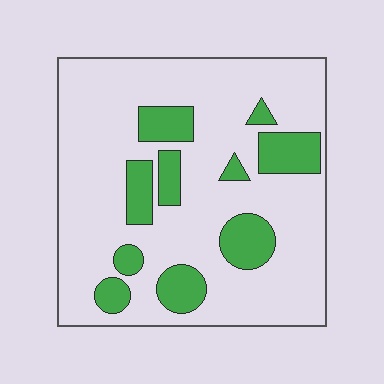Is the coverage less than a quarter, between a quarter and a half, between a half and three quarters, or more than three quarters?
Less than a quarter.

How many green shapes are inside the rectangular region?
10.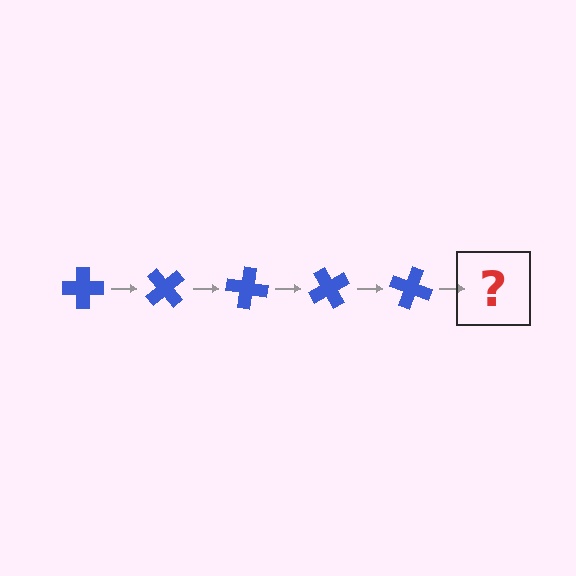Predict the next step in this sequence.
The next step is a blue cross rotated 250 degrees.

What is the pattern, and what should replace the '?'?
The pattern is that the cross rotates 50 degrees each step. The '?' should be a blue cross rotated 250 degrees.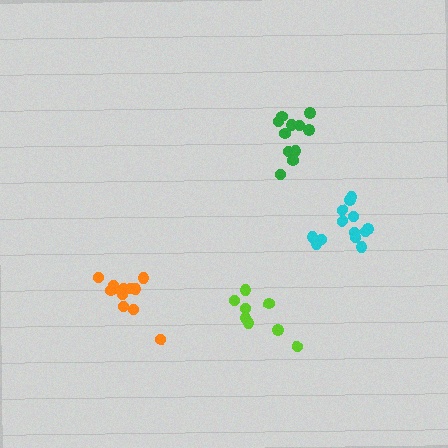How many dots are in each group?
Group 1: 12 dots, Group 2: 11 dots, Group 3: 8 dots, Group 4: 13 dots (44 total).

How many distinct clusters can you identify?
There are 4 distinct clusters.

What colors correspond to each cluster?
The clusters are colored: orange, green, lime, cyan.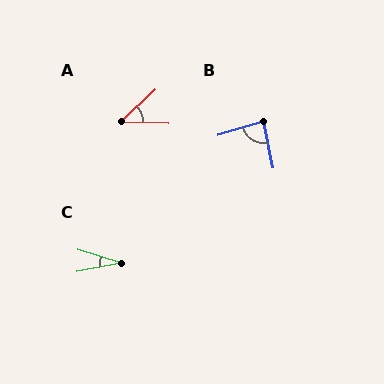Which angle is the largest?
B, at approximately 85 degrees.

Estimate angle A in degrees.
Approximately 45 degrees.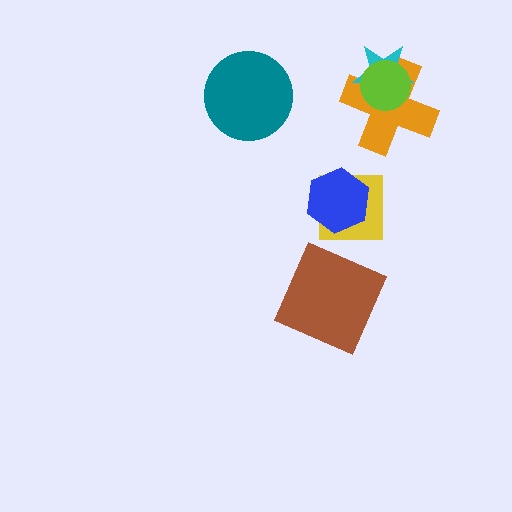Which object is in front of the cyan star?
The lime circle is in front of the cyan star.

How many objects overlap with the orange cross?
2 objects overlap with the orange cross.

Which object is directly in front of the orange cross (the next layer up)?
The cyan star is directly in front of the orange cross.